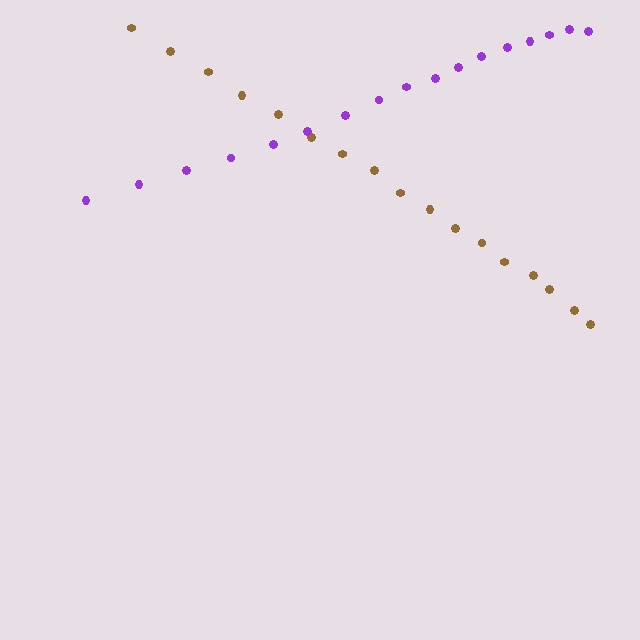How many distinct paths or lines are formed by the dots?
There are 2 distinct paths.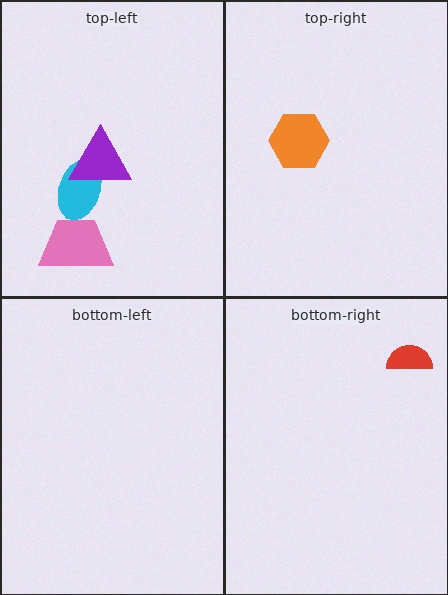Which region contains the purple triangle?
The top-left region.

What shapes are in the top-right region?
The orange hexagon.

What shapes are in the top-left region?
The pink trapezoid, the cyan ellipse, the purple triangle.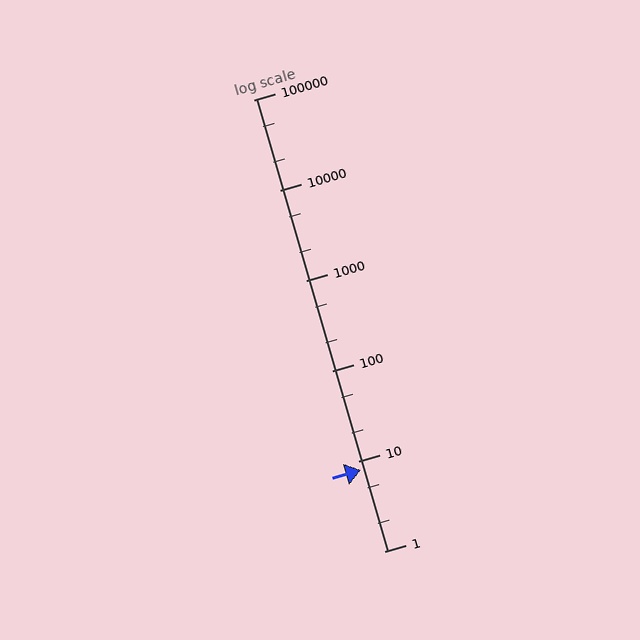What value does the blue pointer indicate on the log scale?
The pointer indicates approximately 8.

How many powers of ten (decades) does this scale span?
The scale spans 5 decades, from 1 to 100000.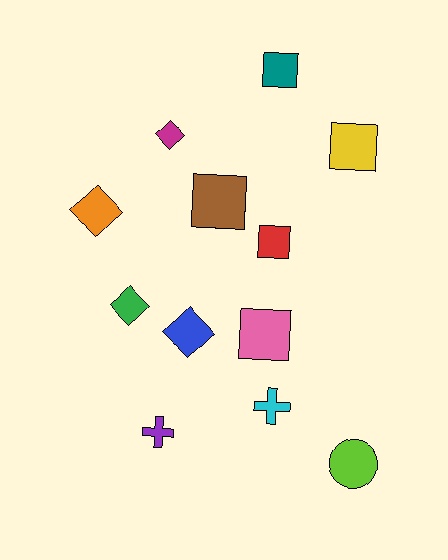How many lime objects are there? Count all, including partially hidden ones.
There is 1 lime object.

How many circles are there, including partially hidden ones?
There is 1 circle.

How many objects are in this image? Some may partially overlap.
There are 12 objects.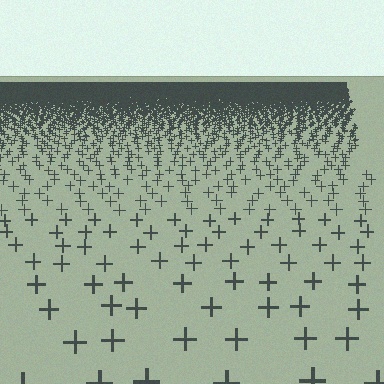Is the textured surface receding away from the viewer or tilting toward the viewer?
The surface is receding away from the viewer. Texture elements get smaller and denser toward the top.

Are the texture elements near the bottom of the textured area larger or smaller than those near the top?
Larger. Near the bottom, elements are closer to the viewer and appear at a bigger on-screen size.